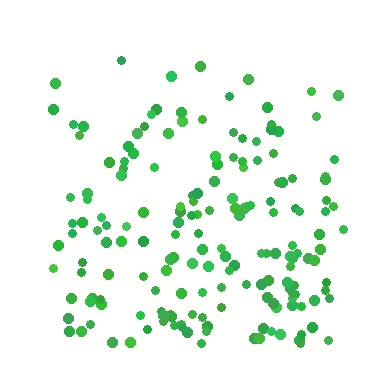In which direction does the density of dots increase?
From top to bottom, with the bottom side densest.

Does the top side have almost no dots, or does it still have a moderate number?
Still a moderate number, just noticeably fewer than the bottom.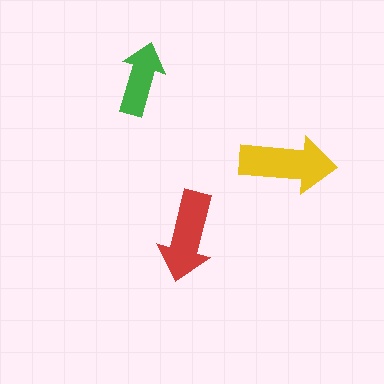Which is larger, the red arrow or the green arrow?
The red one.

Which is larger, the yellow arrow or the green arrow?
The yellow one.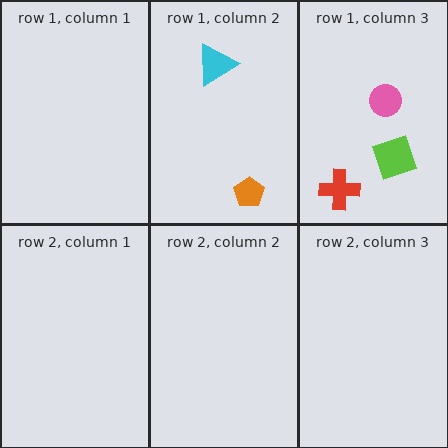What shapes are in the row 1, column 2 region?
The orange pentagon, the cyan triangle.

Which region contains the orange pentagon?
The row 1, column 2 region.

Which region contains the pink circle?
The row 1, column 3 region.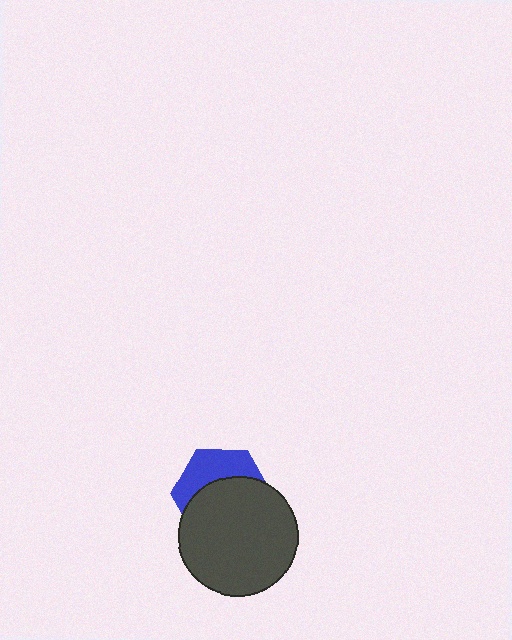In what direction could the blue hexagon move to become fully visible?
The blue hexagon could move up. That would shift it out from behind the dark gray circle entirely.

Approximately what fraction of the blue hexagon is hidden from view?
Roughly 62% of the blue hexagon is hidden behind the dark gray circle.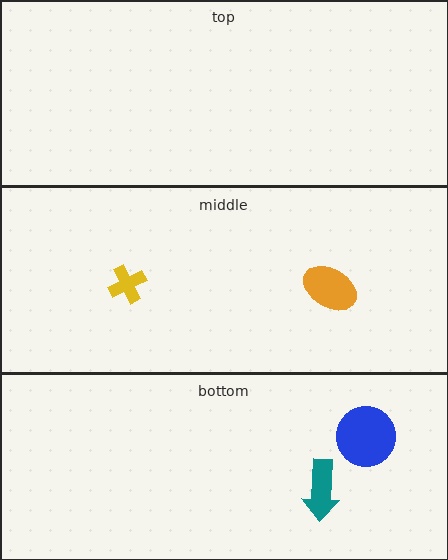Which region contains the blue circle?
The bottom region.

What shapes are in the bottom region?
The teal arrow, the blue circle.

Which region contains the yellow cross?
The middle region.